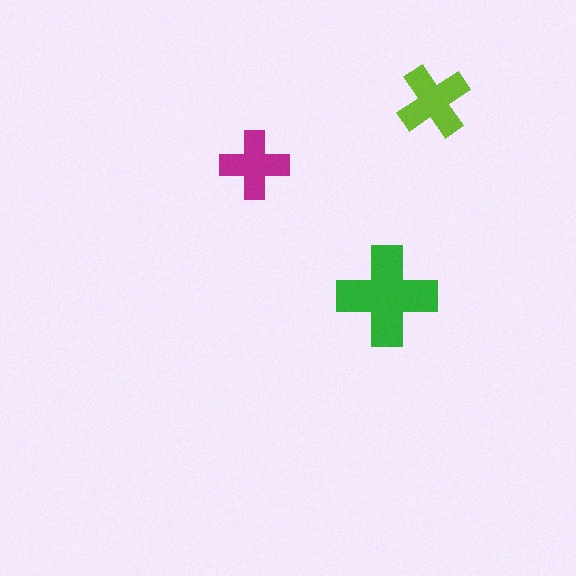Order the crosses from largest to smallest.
the green one, the lime one, the magenta one.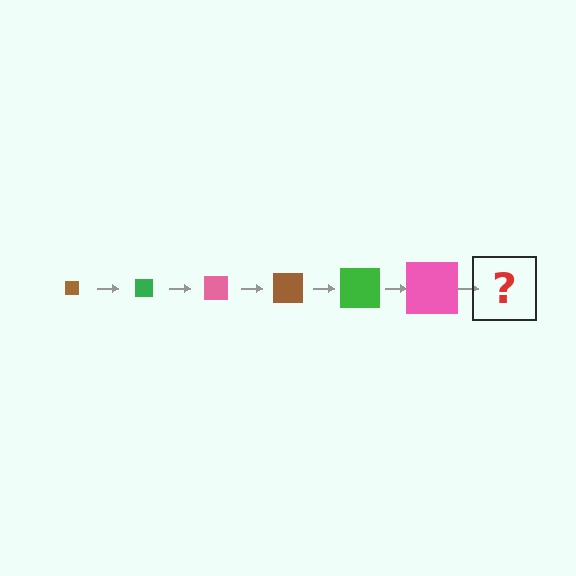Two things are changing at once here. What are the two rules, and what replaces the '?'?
The two rules are that the square grows larger each step and the color cycles through brown, green, and pink. The '?' should be a brown square, larger than the previous one.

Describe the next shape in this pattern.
It should be a brown square, larger than the previous one.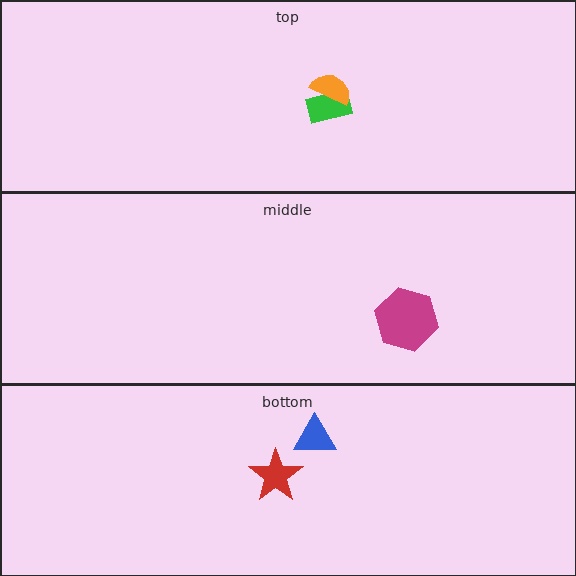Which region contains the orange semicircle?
The top region.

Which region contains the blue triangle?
The bottom region.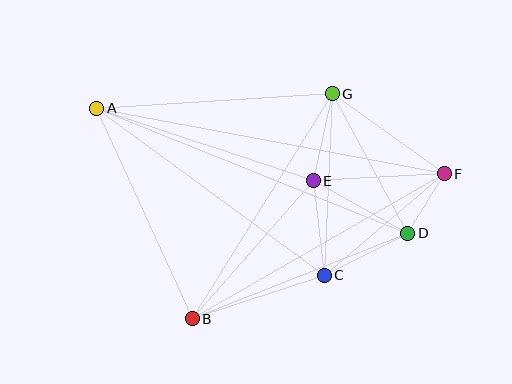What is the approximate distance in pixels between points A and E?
The distance between A and E is approximately 228 pixels.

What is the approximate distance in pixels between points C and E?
The distance between C and E is approximately 95 pixels.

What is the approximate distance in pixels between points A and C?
The distance between A and C is approximately 282 pixels.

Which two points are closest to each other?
Points D and F are closest to each other.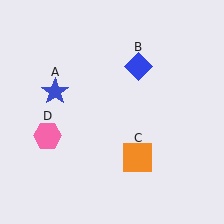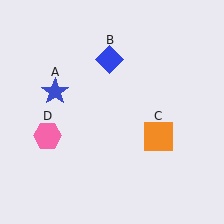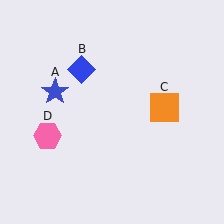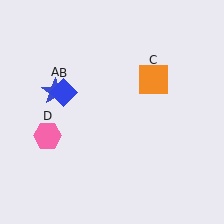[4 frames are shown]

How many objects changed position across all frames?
2 objects changed position: blue diamond (object B), orange square (object C).